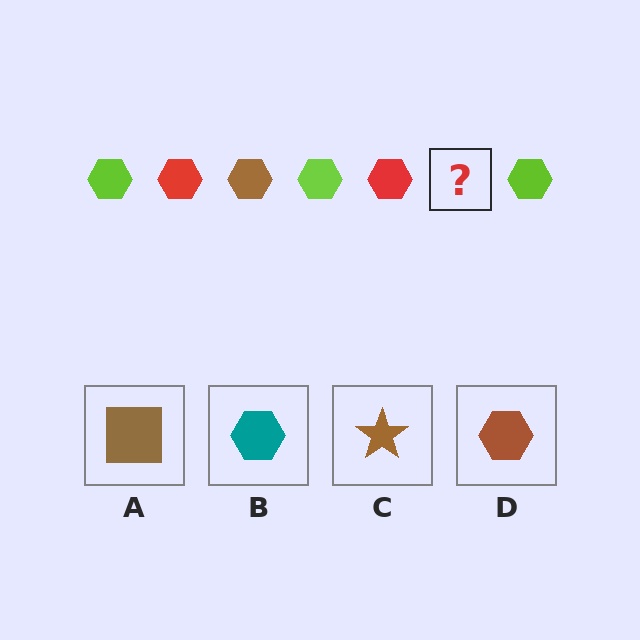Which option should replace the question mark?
Option D.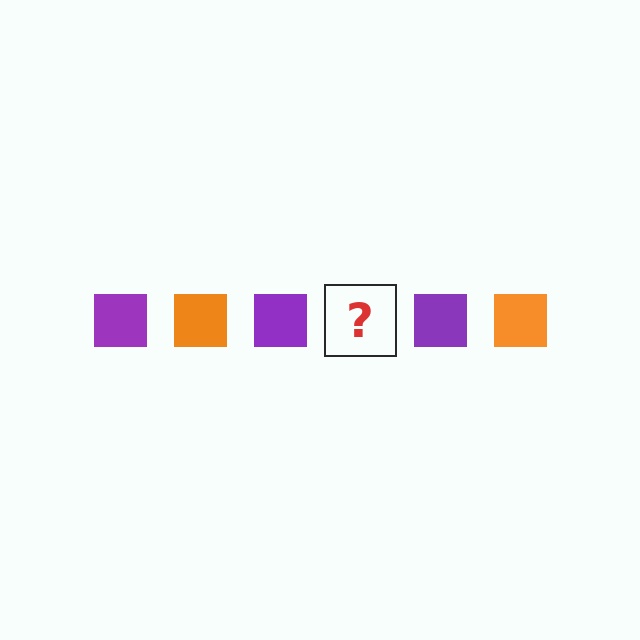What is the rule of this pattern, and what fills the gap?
The rule is that the pattern cycles through purple, orange squares. The gap should be filled with an orange square.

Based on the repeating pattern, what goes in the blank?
The blank should be an orange square.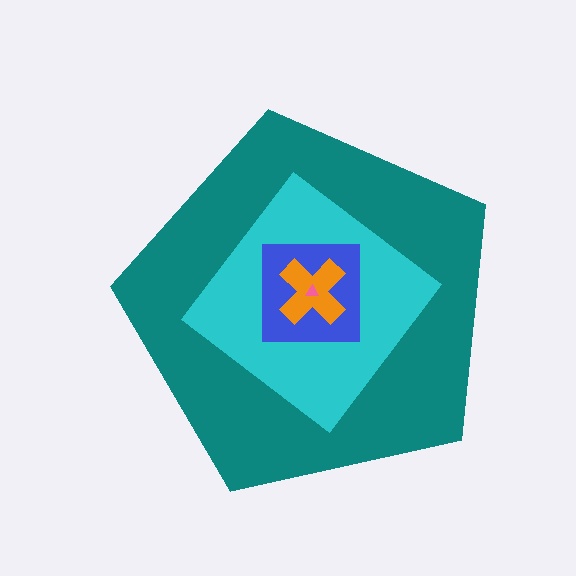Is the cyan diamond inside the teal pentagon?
Yes.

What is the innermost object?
The pink triangle.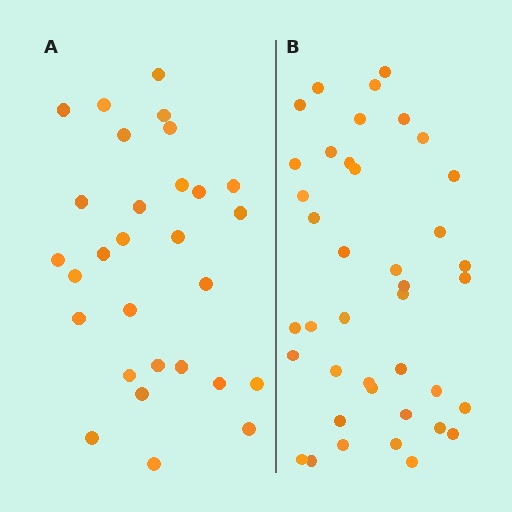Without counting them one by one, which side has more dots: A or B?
Region B (the right region) has more dots.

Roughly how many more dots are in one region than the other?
Region B has roughly 12 or so more dots than region A.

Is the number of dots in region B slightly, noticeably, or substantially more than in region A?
Region B has noticeably more, but not dramatically so. The ratio is roughly 1.4 to 1.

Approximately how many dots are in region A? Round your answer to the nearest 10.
About 30 dots. (The exact count is 29, which rounds to 30.)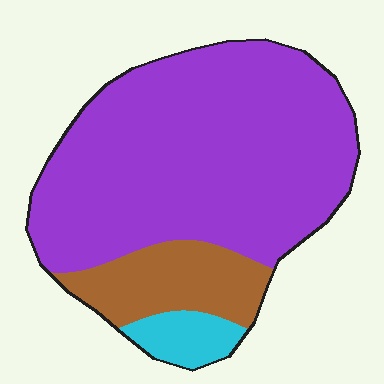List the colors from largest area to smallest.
From largest to smallest: purple, brown, cyan.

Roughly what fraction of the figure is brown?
Brown takes up about one sixth (1/6) of the figure.